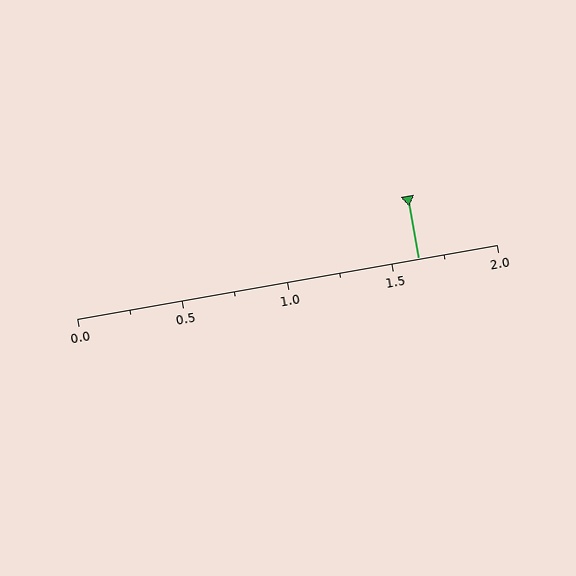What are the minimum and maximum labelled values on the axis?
The axis runs from 0.0 to 2.0.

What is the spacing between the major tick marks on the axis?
The major ticks are spaced 0.5 apart.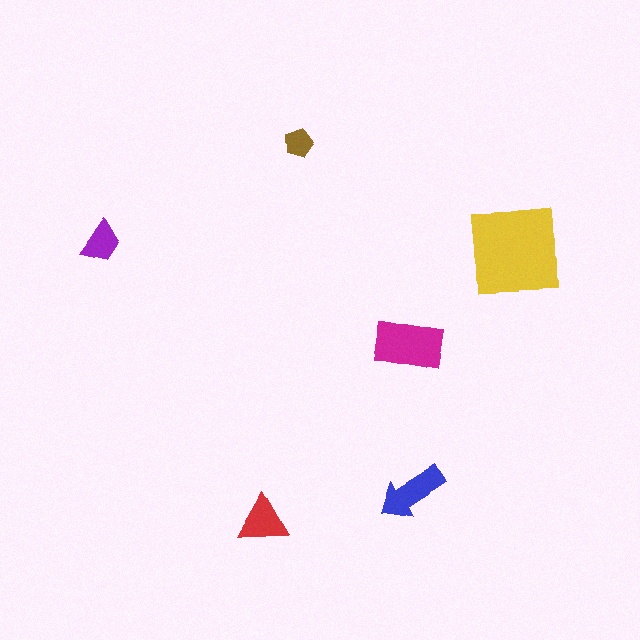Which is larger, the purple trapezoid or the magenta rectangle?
The magenta rectangle.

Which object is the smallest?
The brown pentagon.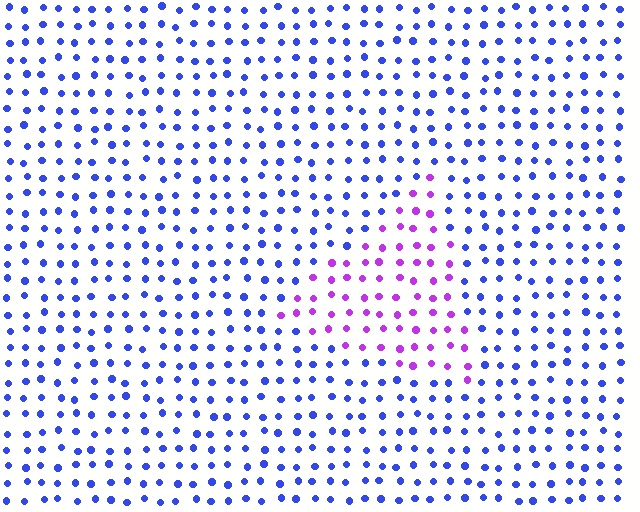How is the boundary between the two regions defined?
The boundary is defined purely by a slight shift in hue (about 54 degrees). Spacing, size, and orientation are identical on both sides.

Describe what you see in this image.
The image is filled with small blue elements in a uniform arrangement. A triangle-shaped region is visible where the elements are tinted to a slightly different hue, forming a subtle color boundary.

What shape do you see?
I see a triangle.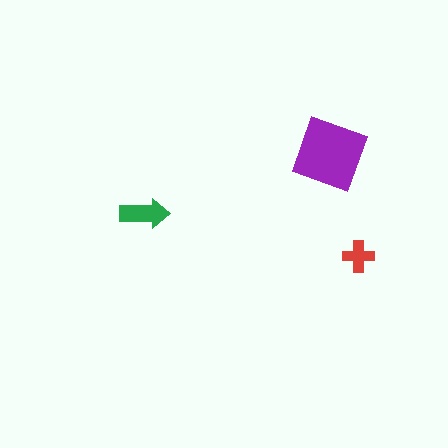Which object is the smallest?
The red cross.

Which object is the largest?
The purple square.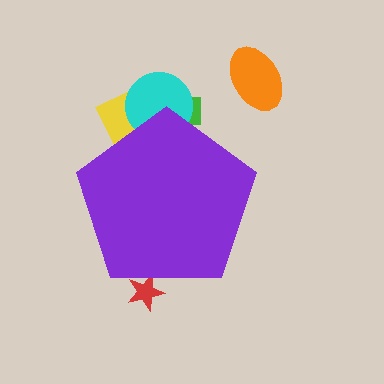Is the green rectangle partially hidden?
Yes, the green rectangle is partially hidden behind the purple pentagon.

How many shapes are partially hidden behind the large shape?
4 shapes are partially hidden.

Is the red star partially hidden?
Yes, the red star is partially hidden behind the purple pentagon.